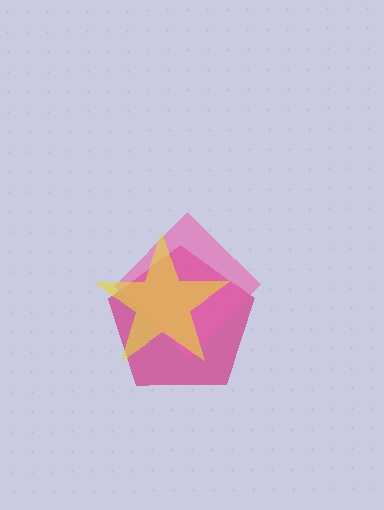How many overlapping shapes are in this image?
There are 3 overlapping shapes in the image.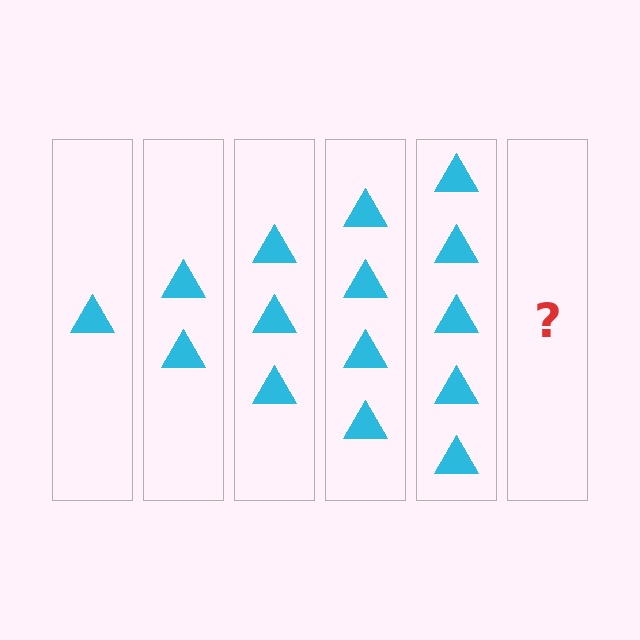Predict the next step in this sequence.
The next step is 6 triangles.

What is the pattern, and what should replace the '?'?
The pattern is that each step adds one more triangle. The '?' should be 6 triangles.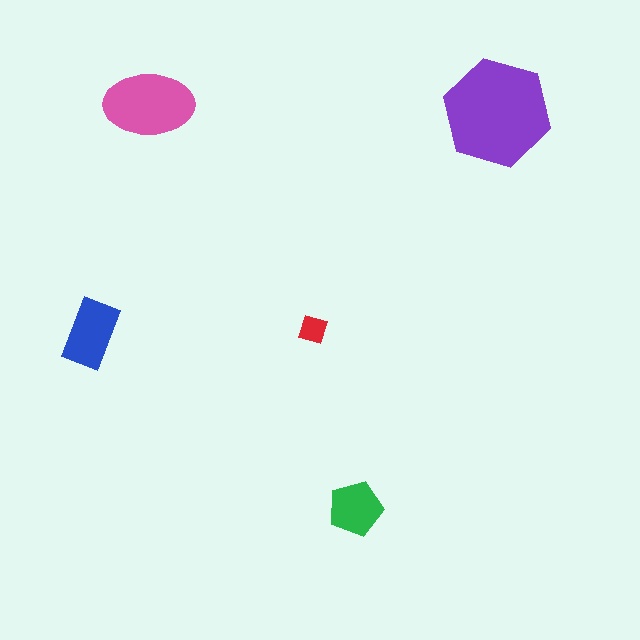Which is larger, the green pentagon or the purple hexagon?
The purple hexagon.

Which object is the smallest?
The red diamond.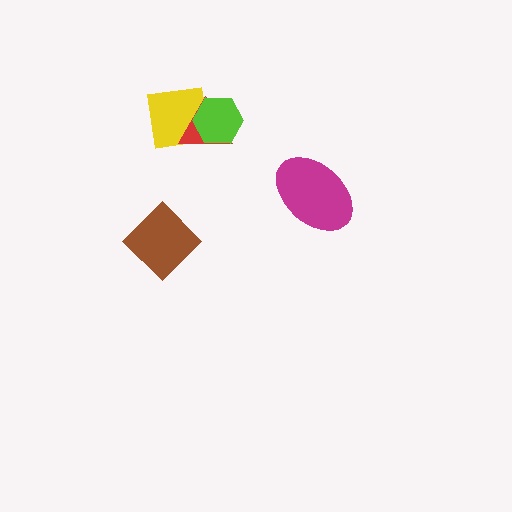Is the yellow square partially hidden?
Yes, it is partially covered by another shape.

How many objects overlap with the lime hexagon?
2 objects overlap with the lime hexagon.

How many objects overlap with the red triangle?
2 objects overlap with the red triangle.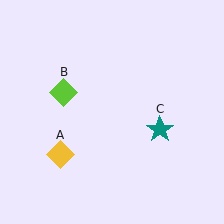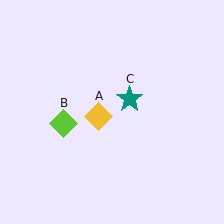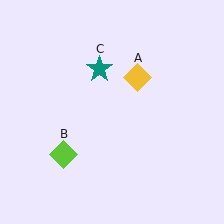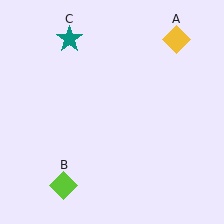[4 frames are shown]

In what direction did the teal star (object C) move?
The teal star (object C) moved up and to the left.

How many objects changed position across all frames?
3 objects changed position: yellow diamond (object A), lime diamond (object B), teal star (object C).